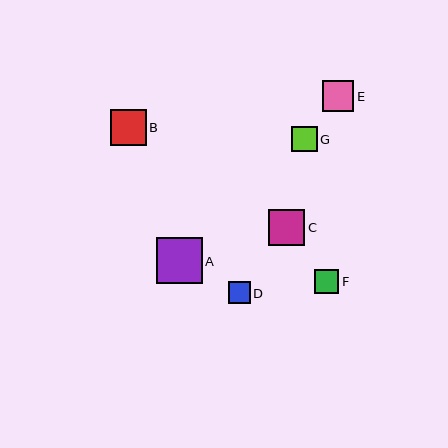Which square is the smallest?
Square D is the smallest with a size of approximately 22 pixels.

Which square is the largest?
Square A is the largest with a size of approximately 45 pixels.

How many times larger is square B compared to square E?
Square B is approximately 1.1 times the size of square E.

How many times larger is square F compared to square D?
Square F is approximately 1.1 times the size of square D.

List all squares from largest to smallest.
From largest to smallest: A, C, B, E, G, F, D.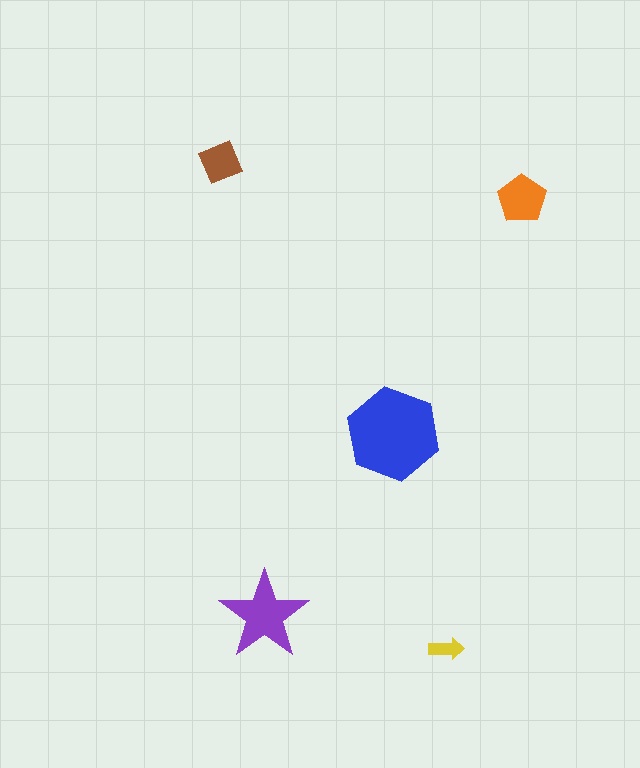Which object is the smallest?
The yellow arrow.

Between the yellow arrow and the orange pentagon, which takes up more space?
The orange pentagon.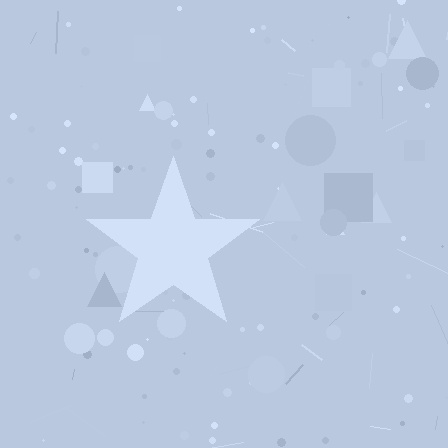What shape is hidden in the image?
A star is hidden in the image.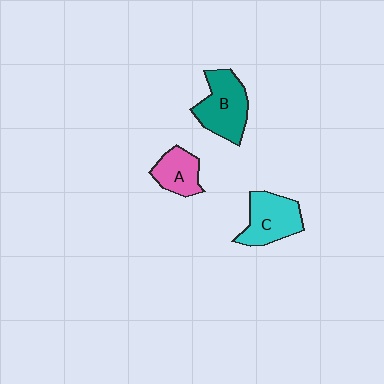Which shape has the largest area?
Shape B (teal).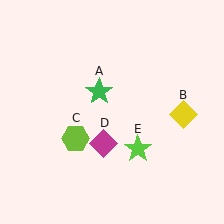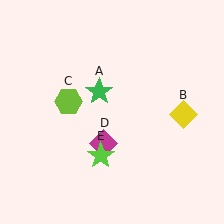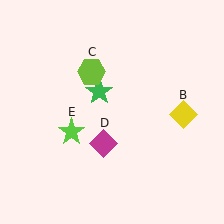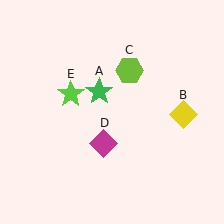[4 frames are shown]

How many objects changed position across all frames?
2 objects changed position: lime hexagon (object C), lime star (object E).